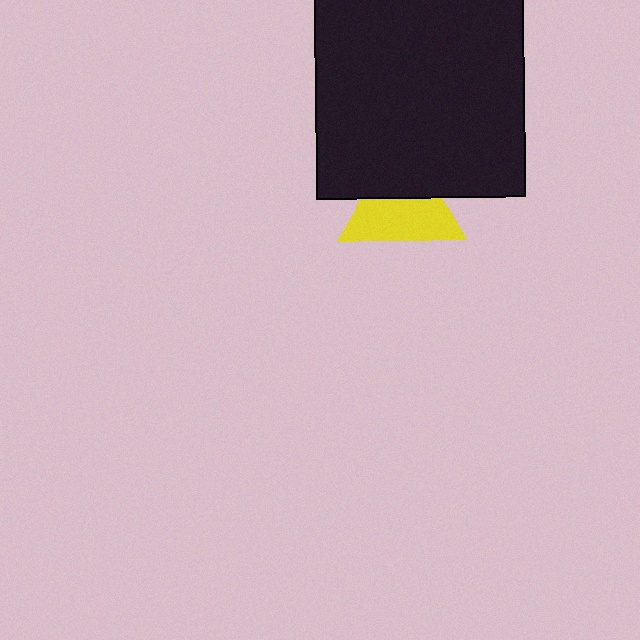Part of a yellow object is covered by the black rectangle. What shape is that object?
It is a triangle.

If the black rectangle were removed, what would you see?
You would see the complete yellow triangle.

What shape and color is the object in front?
The object in front is a black rectangle.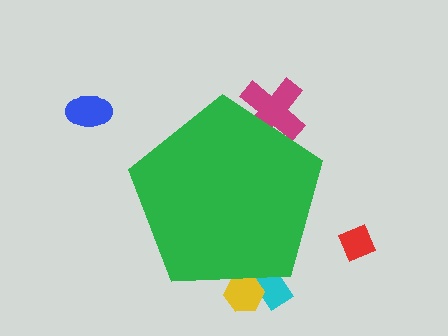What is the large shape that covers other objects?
A green pentagon.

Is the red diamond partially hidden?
No, the red diamond is fully visible.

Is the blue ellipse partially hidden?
No, the blue ellipse is fully visible.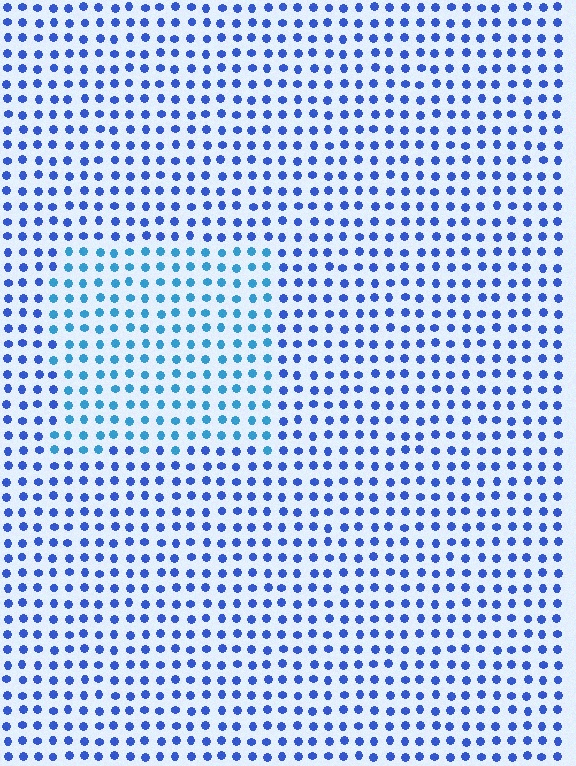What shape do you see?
I see a rectangle.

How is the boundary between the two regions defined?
The boundary is defined purely by a slight shift in hue (about 28 degrees). Spacing, size, and orientation are identical on both sides.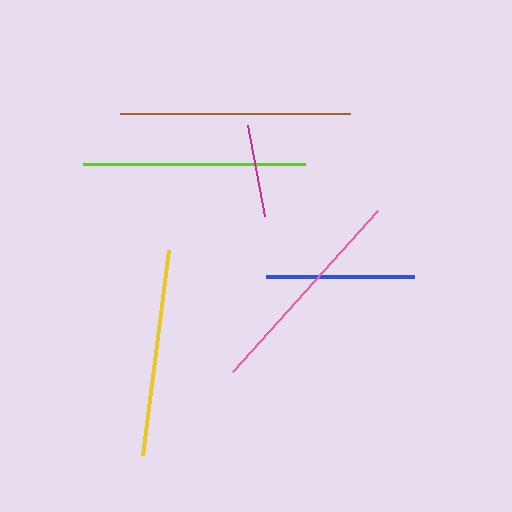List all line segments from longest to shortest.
From longest to shortest: brown, lime, pink, yellow, blue, magenta.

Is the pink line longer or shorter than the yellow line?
The pink line is longer than the yellow line.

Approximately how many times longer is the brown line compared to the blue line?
The brown line is approximately 1.6 times the length of the blue line.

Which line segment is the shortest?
The magenta line is the shortest at approximately 92 pixels.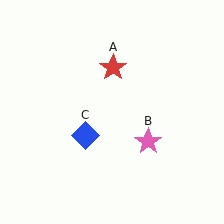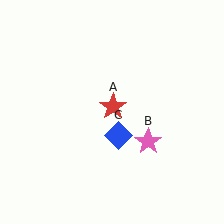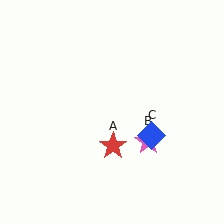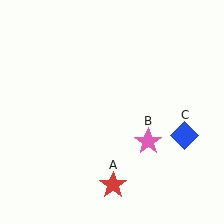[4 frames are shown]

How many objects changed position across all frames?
2 objects changed position: red star (object A), blue diamond (object C).